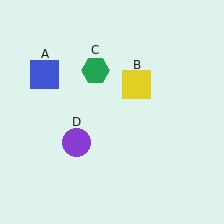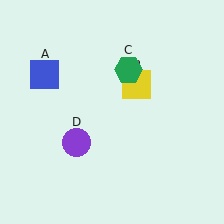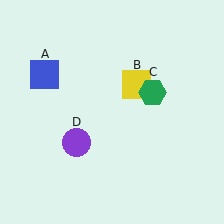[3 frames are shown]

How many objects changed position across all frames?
1 object changed position: green hexagon (object C).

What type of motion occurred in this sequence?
The green hexagon (object C) rotated clockwise around the center of the scene.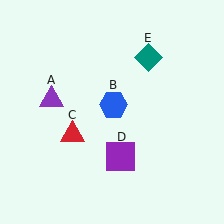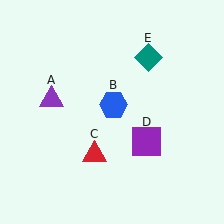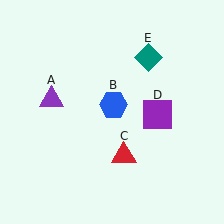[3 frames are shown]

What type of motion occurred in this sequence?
The red triangle (object C), purple square (object D) rotated counterclockwise around the center of the scene.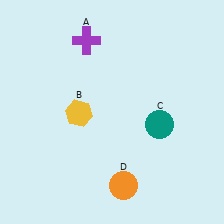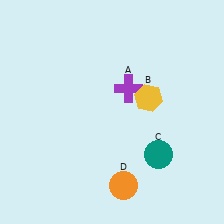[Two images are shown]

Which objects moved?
The objects that moved are: the purple cross (A), the yellow hexagon (B), the teal circle (C).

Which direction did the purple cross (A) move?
The purple cross (A) moved down.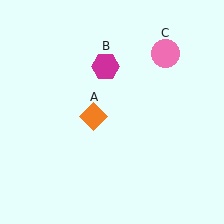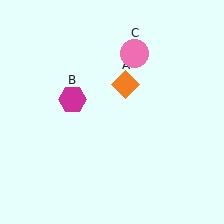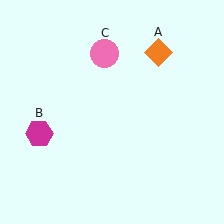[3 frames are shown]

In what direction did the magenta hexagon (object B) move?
The magenta hexagon (object B) moved down and to the left.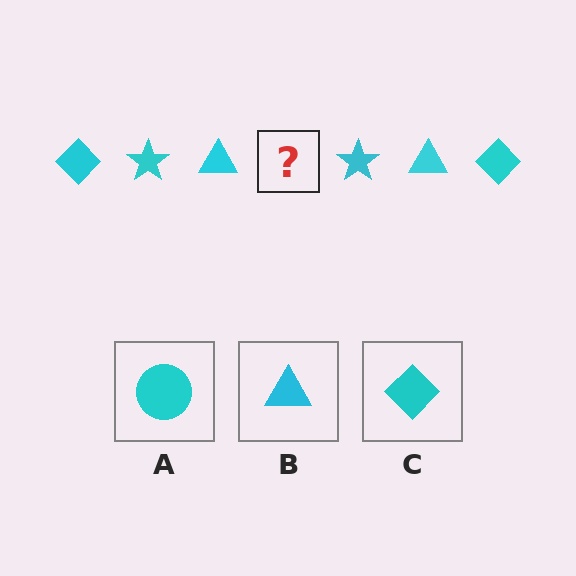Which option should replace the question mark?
Option C.